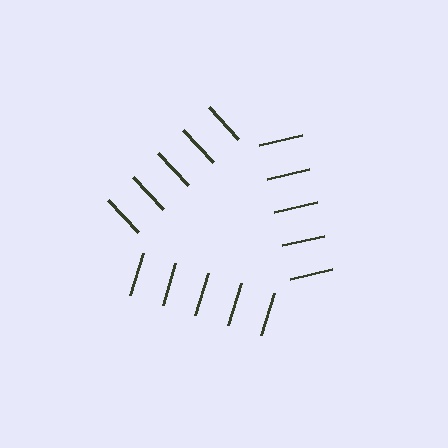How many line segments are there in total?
15 — 5 along each of the 3 edges.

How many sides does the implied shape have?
3 sides — the line-ends trace a triangle.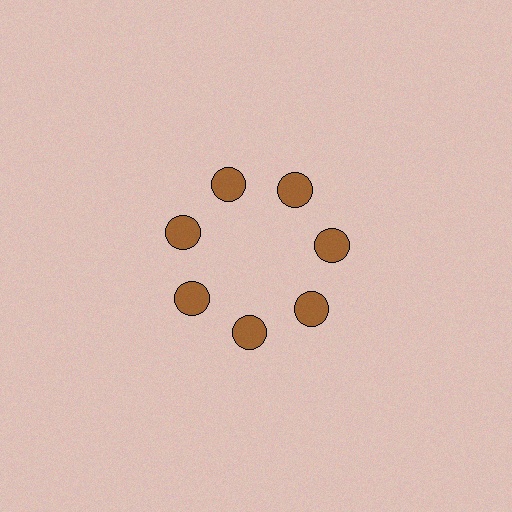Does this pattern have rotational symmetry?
Yes, this pattern has 7-fold rotational symmetry. It looks the same after rotating 51 degrees around the center.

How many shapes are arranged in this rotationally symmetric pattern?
There are 7 shapes, arranged in 7 groups of 1.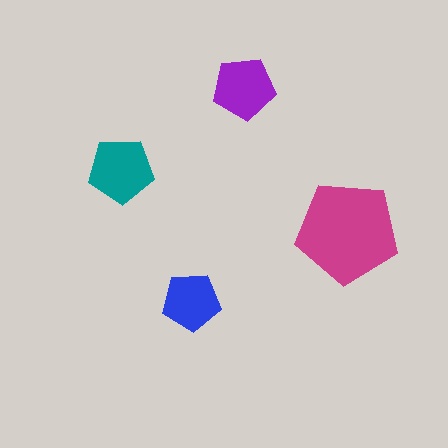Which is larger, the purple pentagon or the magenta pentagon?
The magenta one.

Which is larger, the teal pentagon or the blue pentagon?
The teal one.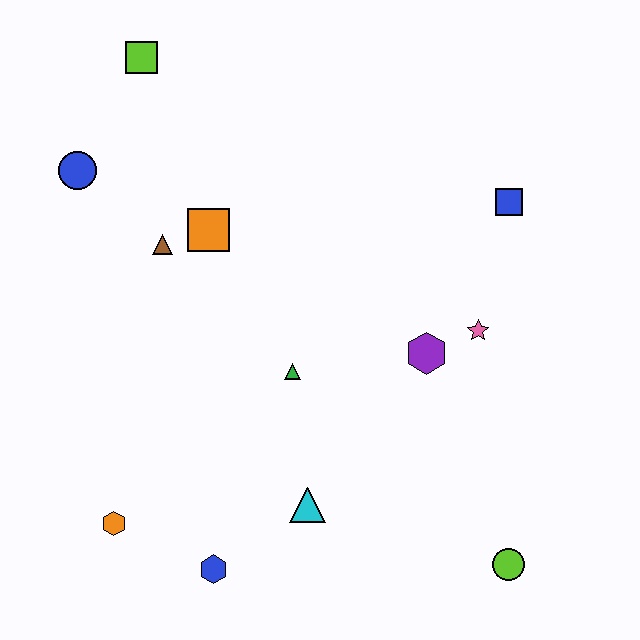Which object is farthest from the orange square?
The lime circle is farthest from the orange square.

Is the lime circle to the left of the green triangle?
No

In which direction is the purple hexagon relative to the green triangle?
The purple hexagon is to the right of the green triangle.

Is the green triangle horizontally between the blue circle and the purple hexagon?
Yes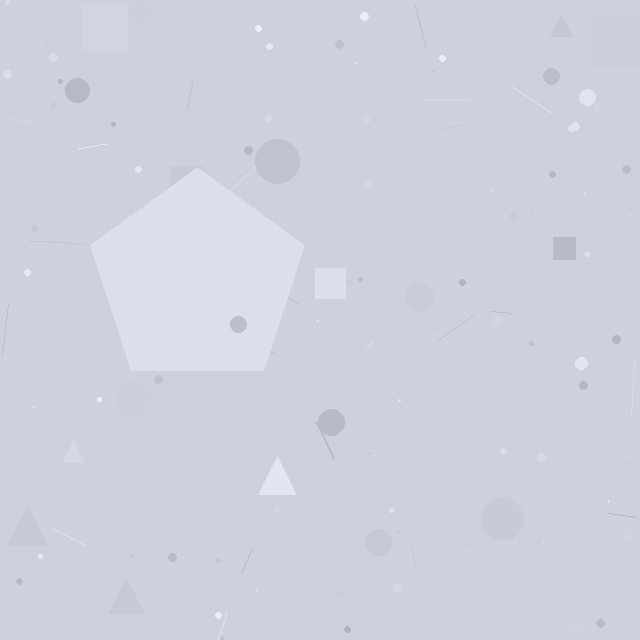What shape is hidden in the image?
A pentagon is hidden in the image.